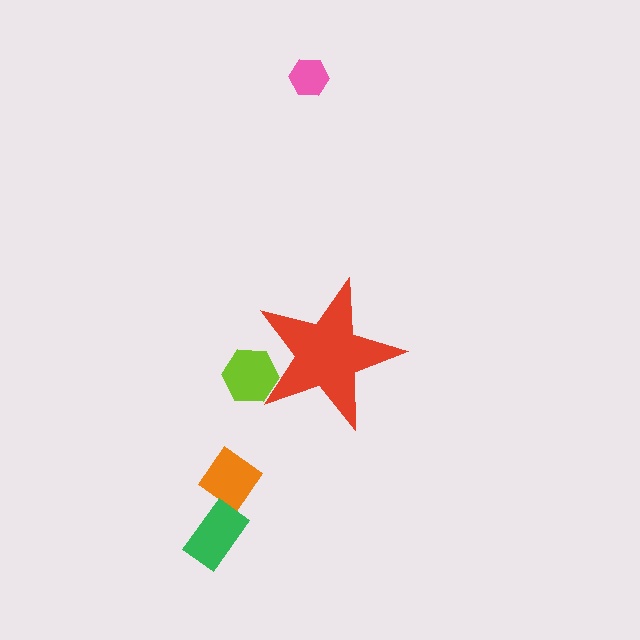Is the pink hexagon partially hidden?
No, the pink hexagon is fully visible.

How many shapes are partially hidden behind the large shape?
1 shape is partially hidden.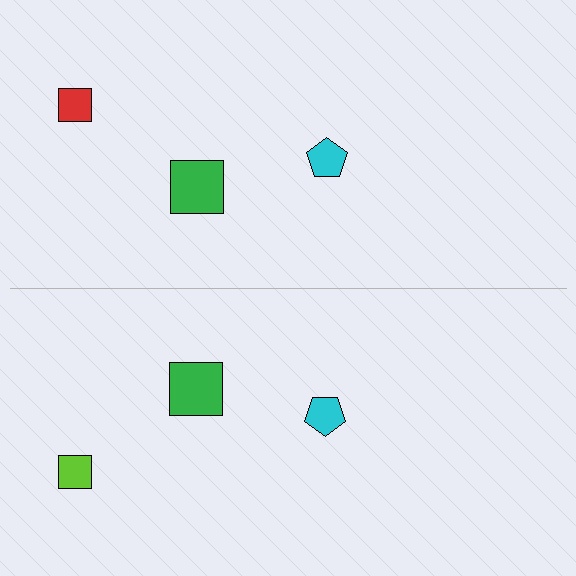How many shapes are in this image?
There are 6 shapes in this image.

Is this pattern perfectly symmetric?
No, the pattern is not perfectly symmetric. The lime square on the bottom side breaks the symmetry — its mirror counterpart is red.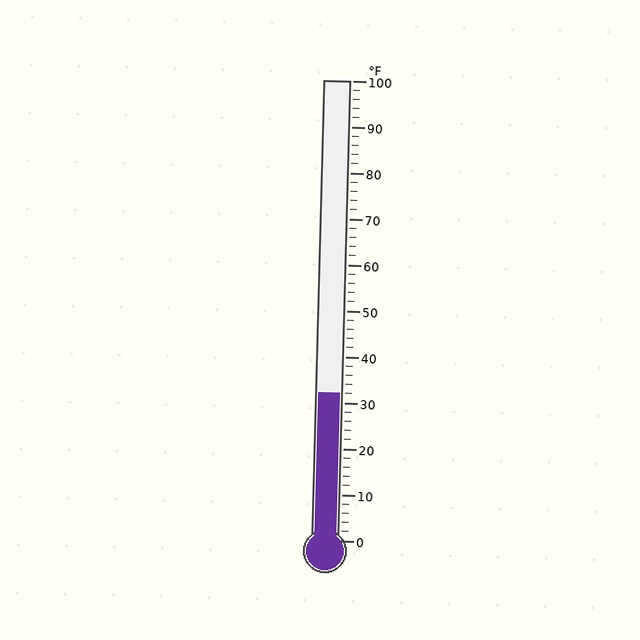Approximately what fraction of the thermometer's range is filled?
The thermometer is filled to approximately 30% of its range.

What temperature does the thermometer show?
The thermometer shows approximately 32°F.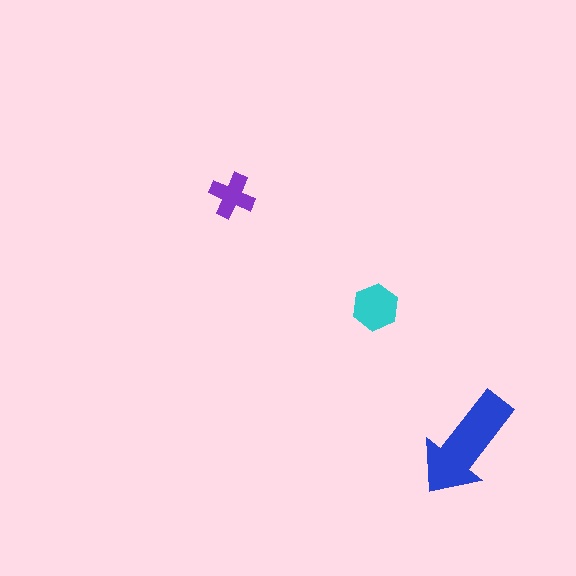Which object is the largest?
The blue arrow.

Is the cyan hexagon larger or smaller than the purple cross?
Larger.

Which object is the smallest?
The purple cross.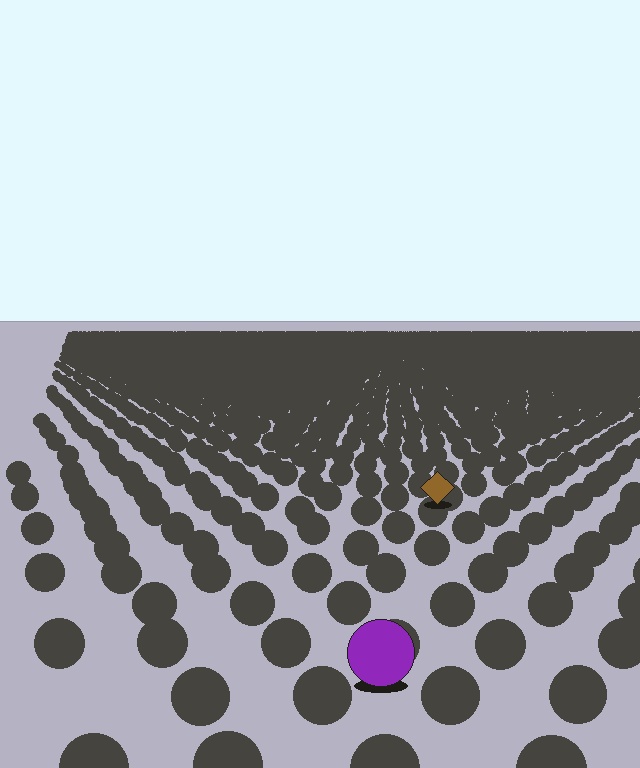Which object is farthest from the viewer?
The brown diamond is farthest from the viewer. It appears smaller and the ground texture around it is denser.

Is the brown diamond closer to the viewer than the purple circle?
No. The purple circle is closer — you can tell from the texture gradient: the ground texture is coarser near it.